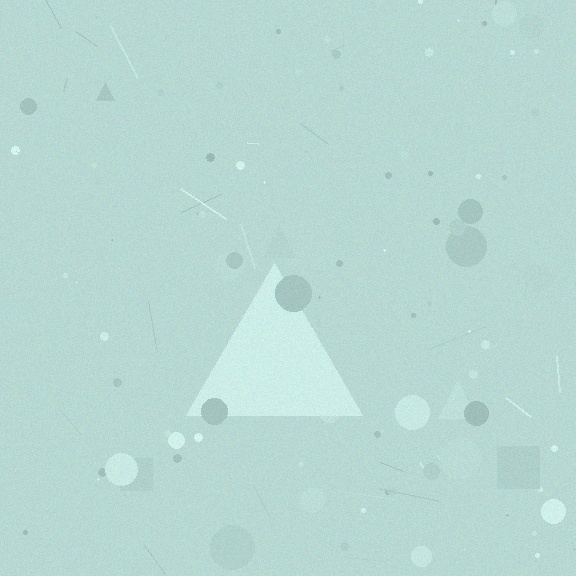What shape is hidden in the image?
A triangle is hidden in the image.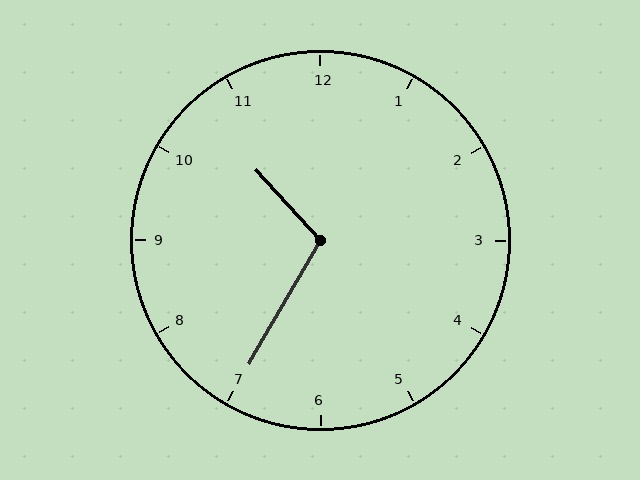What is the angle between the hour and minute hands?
Approximately 108 degrees.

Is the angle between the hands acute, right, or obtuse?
It is obtuse.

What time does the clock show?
10:35.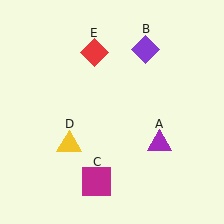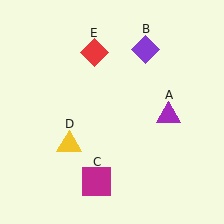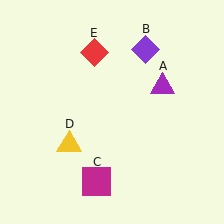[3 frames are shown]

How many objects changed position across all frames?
1 object changed position: purple triangle (object A).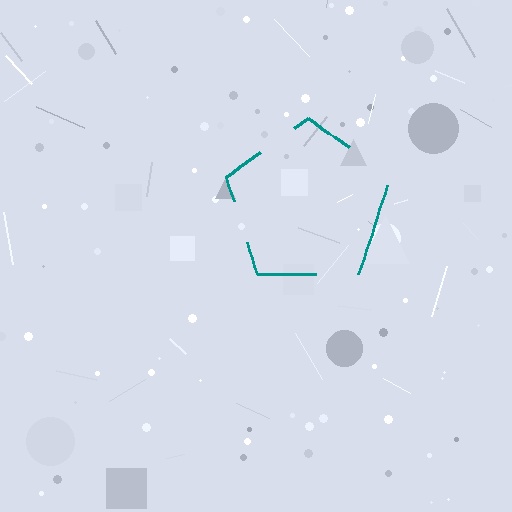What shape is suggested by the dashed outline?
The dashed outline suggests a pentagon.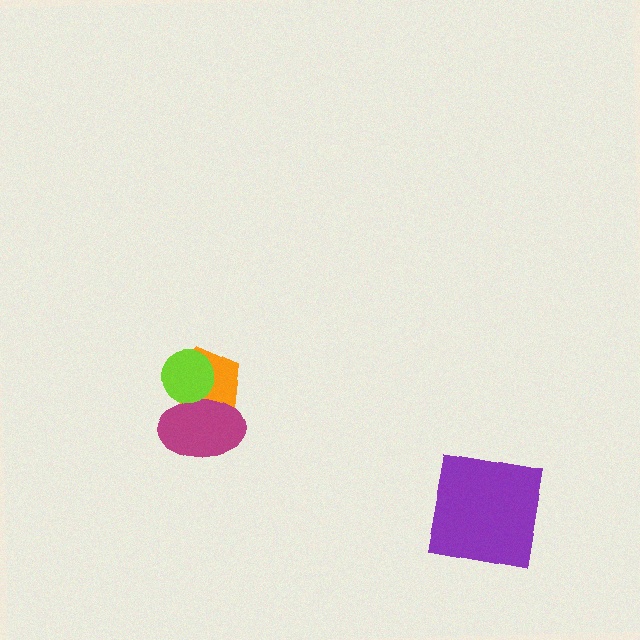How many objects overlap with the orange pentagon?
2 objects overlap with the orange pentagon.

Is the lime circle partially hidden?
No, no other shape covers it.